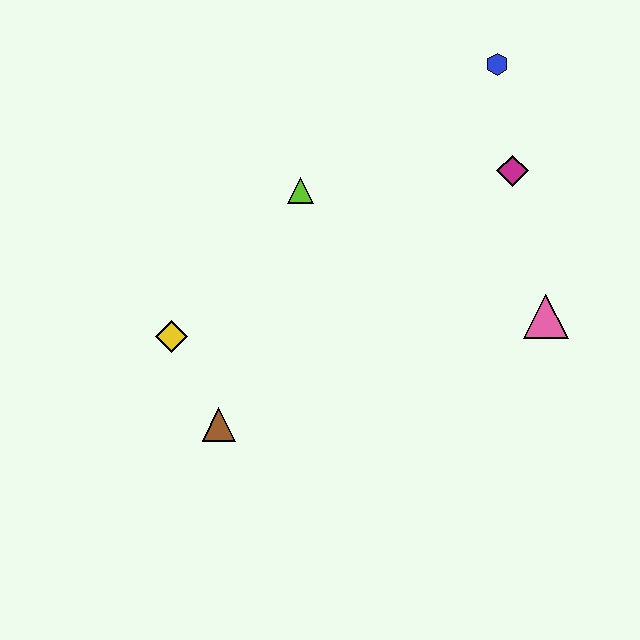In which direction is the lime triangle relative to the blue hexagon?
The lime triangle is to the left of the blue hexagon.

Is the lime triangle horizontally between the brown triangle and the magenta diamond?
Yes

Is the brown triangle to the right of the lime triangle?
No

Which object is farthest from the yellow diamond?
The blue hexagon is farthest from the yellow diamond.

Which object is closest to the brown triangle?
The yellow diamond is closest to the brown triangle.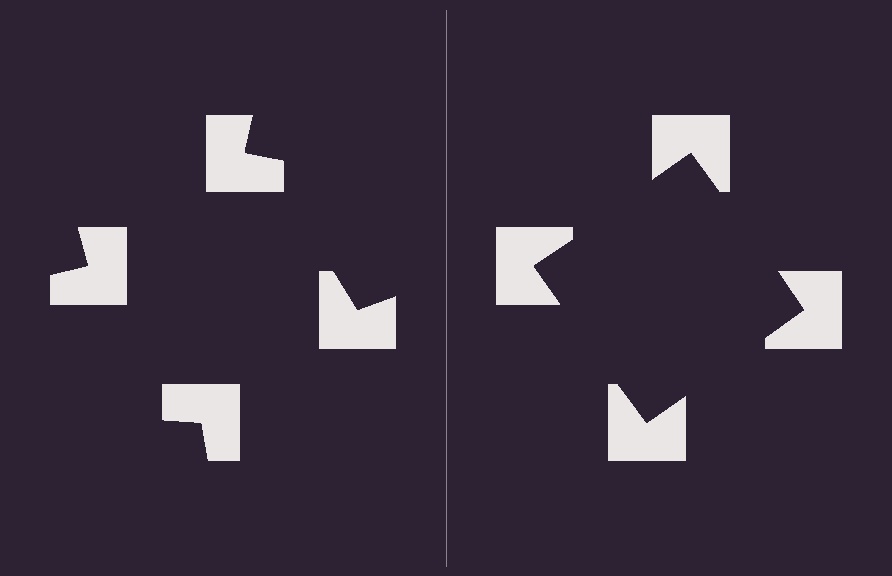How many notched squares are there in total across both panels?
8 — 4 on each side.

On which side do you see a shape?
An illusory square appears on the right side. On the left side the wedge cuts are rotated, so no coherent shape forms.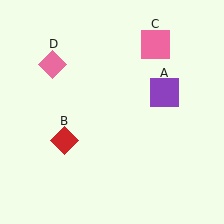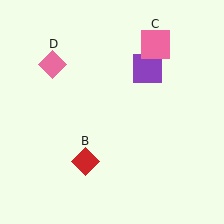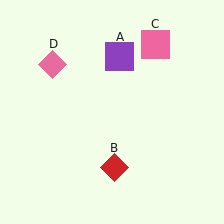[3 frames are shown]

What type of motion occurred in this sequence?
The purple square (object A), red diamond (object B) rotated counterclockwise around the center of the scene.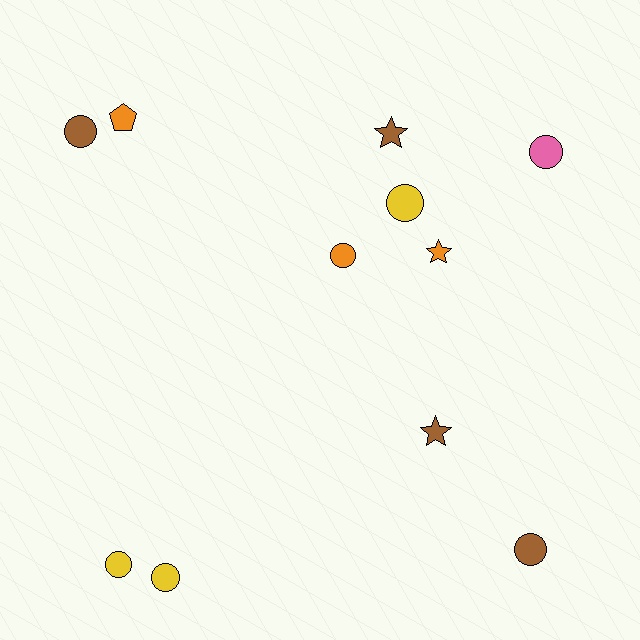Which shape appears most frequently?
Circle, with 7 objects.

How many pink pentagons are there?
There are no pink pentagons.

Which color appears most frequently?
Brown, with 4 objects.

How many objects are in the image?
There are 11 objects.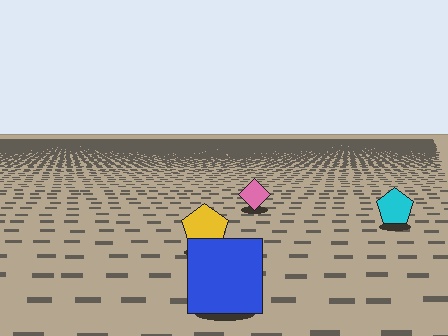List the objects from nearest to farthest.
From nearest to farthest: the blue square, the yellow pentagon, the cyan pentagon, the pink diamond.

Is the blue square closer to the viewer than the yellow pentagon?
Yes. The blue square is closer — you can tell from the texture gradient: the ground texture is coarser near it.